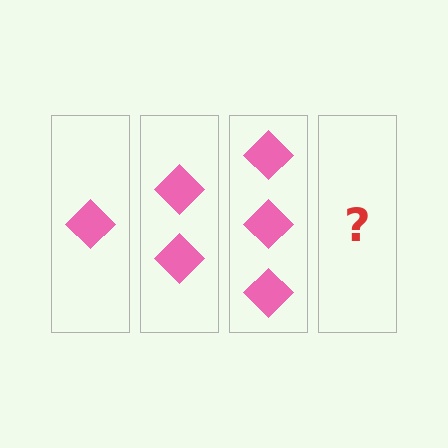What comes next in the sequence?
The next element should be 4 diamonds.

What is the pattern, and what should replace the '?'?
The pattern is that each step adds one more diamond. The '?' should be 4 diamonds.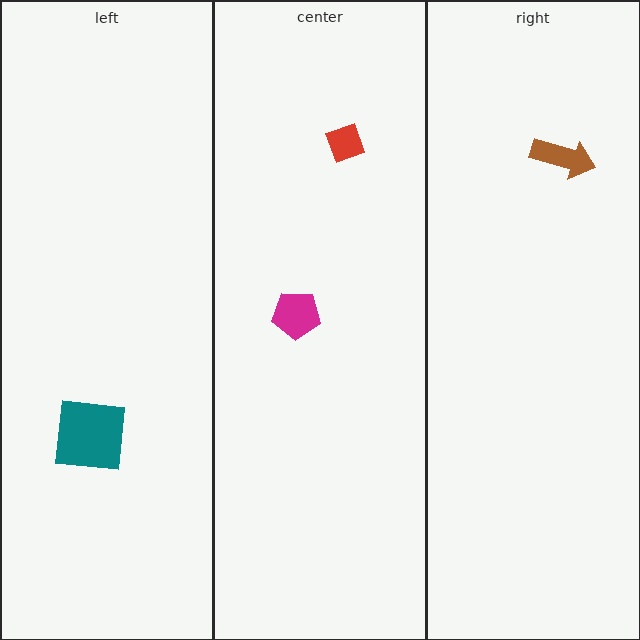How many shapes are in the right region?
1.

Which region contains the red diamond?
The center region.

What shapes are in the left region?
The teal square.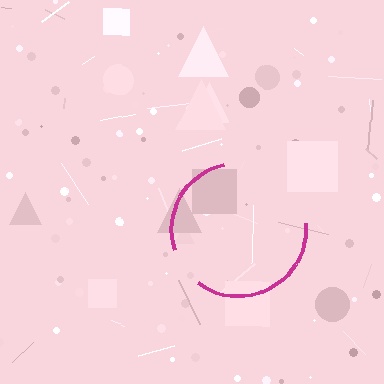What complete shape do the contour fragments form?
The contour fragments form a circle.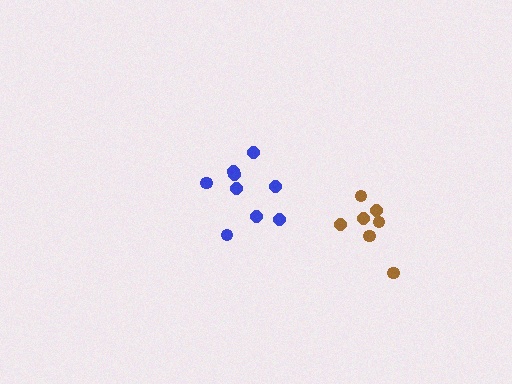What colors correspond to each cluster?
The clusters are colored: blue, brown.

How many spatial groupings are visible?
There are 2 spatial groupings.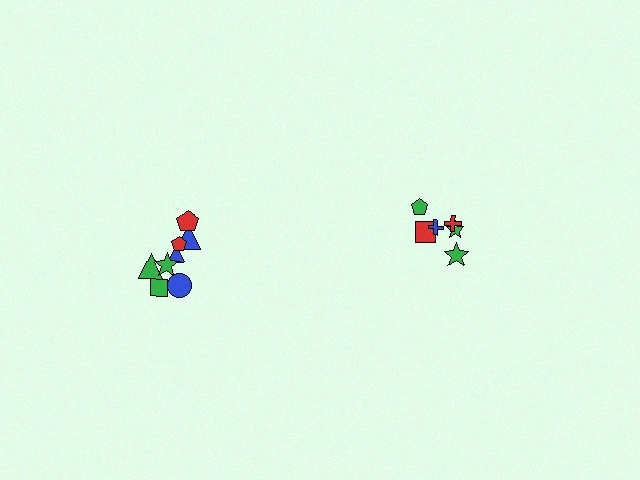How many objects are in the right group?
There are 6 objects.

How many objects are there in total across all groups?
There are 14 objects.